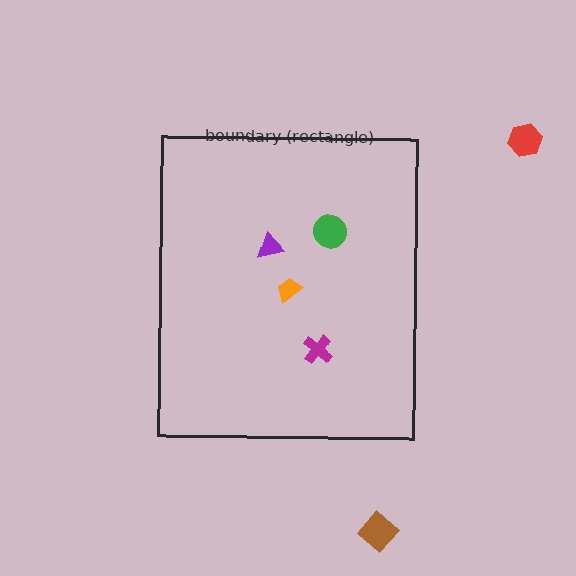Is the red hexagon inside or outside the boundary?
Outside.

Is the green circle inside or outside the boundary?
Inside.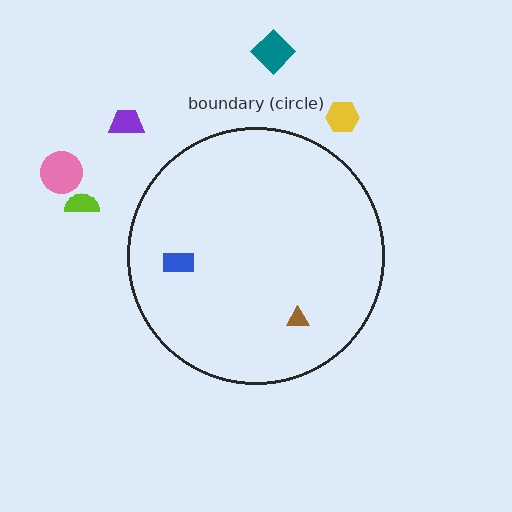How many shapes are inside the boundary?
2 inside, 5 outside.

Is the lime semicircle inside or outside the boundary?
Outside.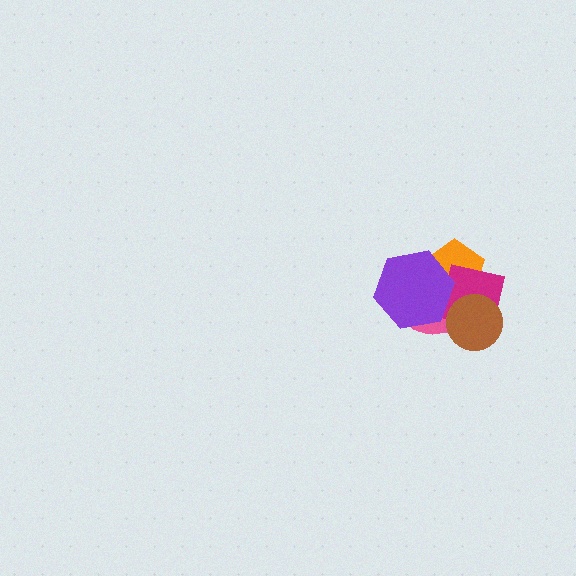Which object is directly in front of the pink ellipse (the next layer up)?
The orange pentagon is directly in front of the pink ellipse.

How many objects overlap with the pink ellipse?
4 objects overlap with the pink ellipse.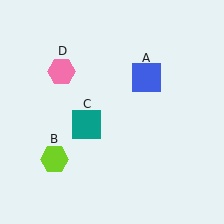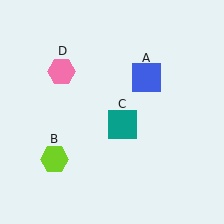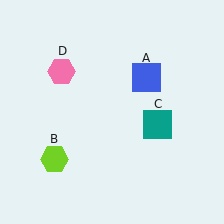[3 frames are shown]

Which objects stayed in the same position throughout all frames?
Blue square (object A) and lime hexagon (object B) and pink hexagon (object D) remained stationary.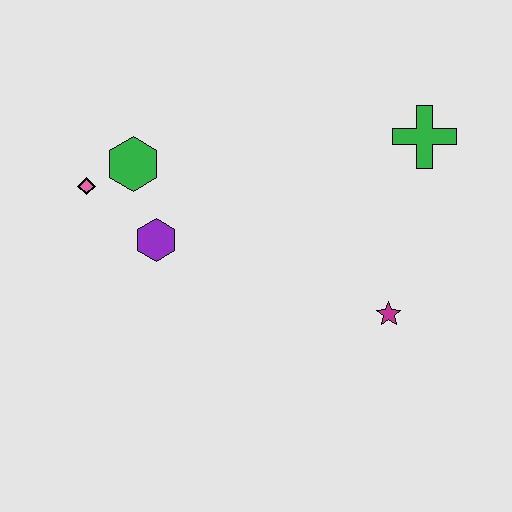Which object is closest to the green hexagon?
The pink diamond is closest to the green hexagon.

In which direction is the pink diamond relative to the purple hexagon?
The pink diamond is to the left of the purple hexagon.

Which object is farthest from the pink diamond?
The green cross is farthest from the pink diamond.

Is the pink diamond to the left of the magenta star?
Yes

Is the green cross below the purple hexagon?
No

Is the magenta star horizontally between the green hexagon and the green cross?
Yes